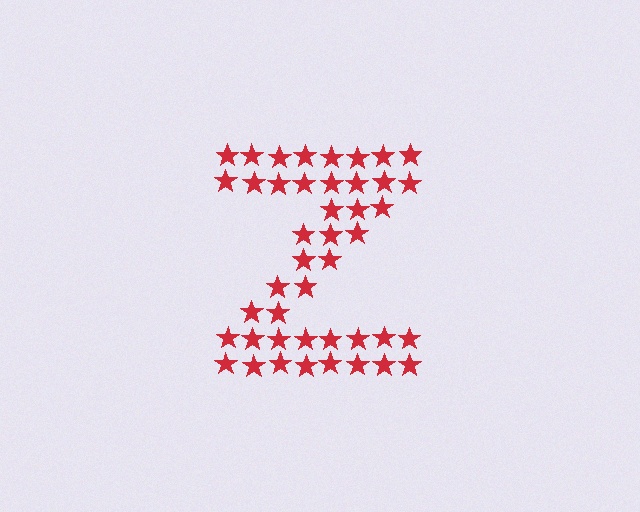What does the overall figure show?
The overall figure shows the letter Z.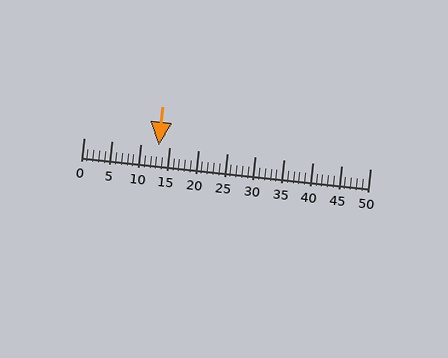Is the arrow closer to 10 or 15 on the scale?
The arrow is closer to 15.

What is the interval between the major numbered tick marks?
The major tick marks are spaced 5 units apart.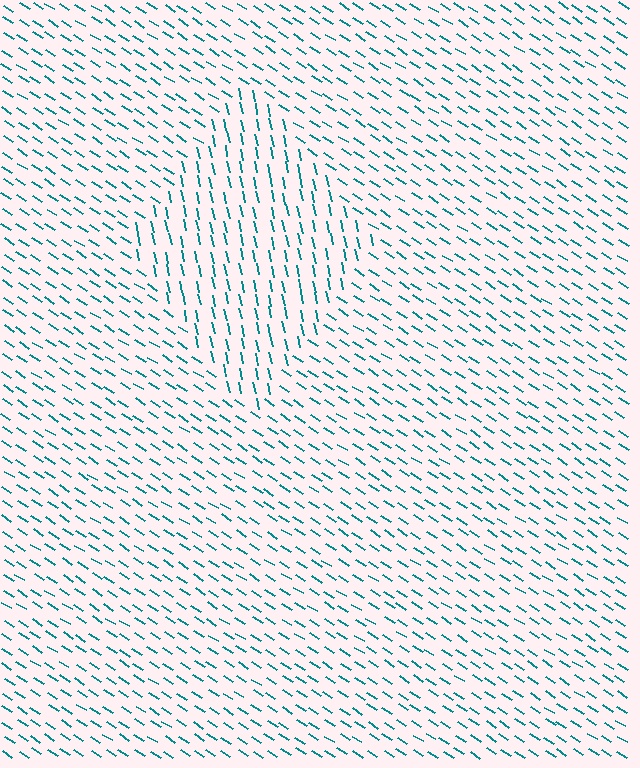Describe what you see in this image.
The image is filled with small teal line segments. A diamond region in the image has lines oriented differently from the surrounding lines, creating a visible texture boundary.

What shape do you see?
I see a diamond.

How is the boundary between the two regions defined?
The boundary is defined purely by a change in line orientation (approximately 45 degrees difference). All lines are the same color and thickness.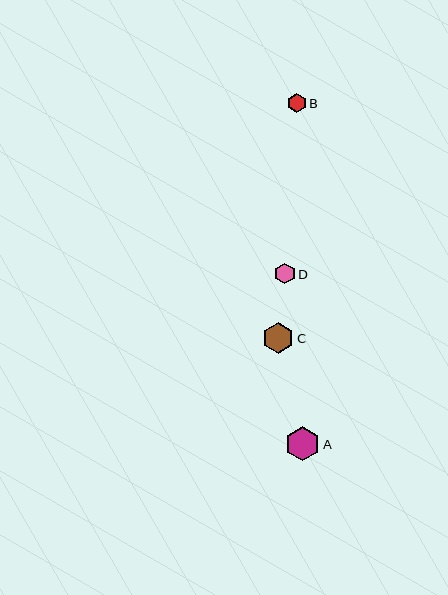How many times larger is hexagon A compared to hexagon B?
Hexagon A is approximately 1.8 times the size of hexagon B.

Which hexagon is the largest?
Hexagon A is the largest with a size of approximately 34 pixels.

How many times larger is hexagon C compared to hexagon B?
Hexagon C is approximately 1.6 times the size of hexagon B.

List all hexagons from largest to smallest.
From largest to smallest: A, C, D, B.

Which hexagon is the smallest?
Hexagon B is the smallest with a size of approximately 19 pixels.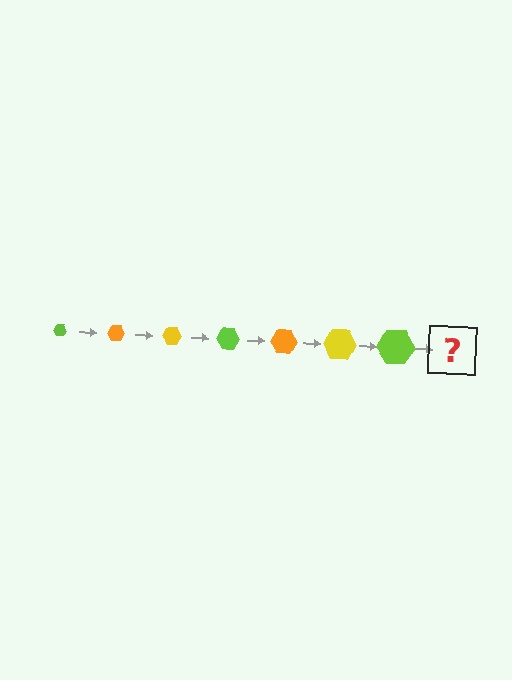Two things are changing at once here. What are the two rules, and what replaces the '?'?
The two rules are that the hexagon grows larger each step and the color cycles through lime, orange, and yellow. The '?' should be an orange hexagon, larger than the previous one.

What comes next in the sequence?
The next element should be an orange hexagon, larger than the previous one.